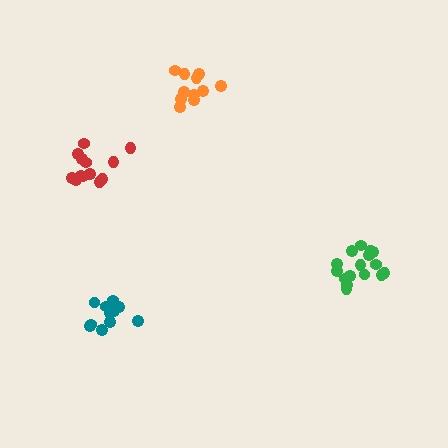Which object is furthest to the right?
The green cluster is rightmost.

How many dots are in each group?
Group 1: 11 dots, Group 2: 11 dots, Group 3: 13 dots, Group 4: 17 dots (52 total).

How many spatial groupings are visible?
There are 4 spatial groupings.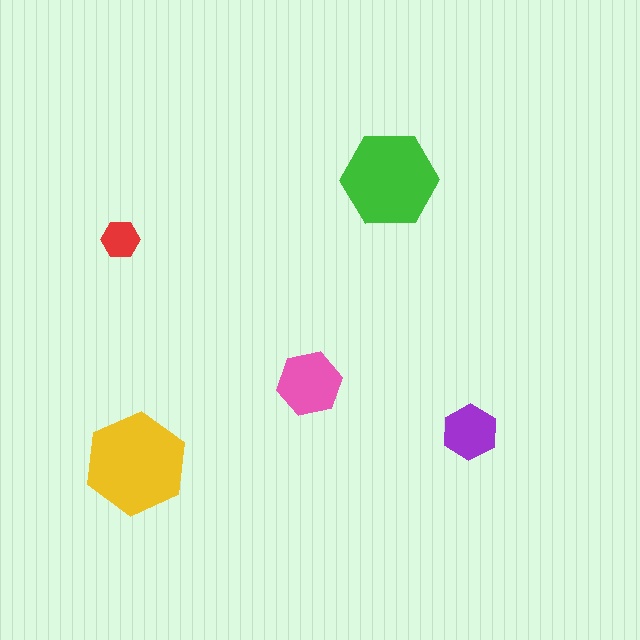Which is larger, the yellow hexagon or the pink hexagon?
The yellow one.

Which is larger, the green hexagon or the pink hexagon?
The green one.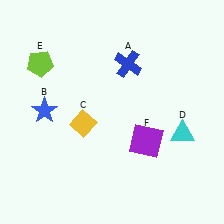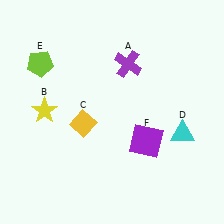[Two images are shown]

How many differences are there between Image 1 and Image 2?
There are 2 differences between the two images.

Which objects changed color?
A changed from blue to purple. B changed from blue to yellow.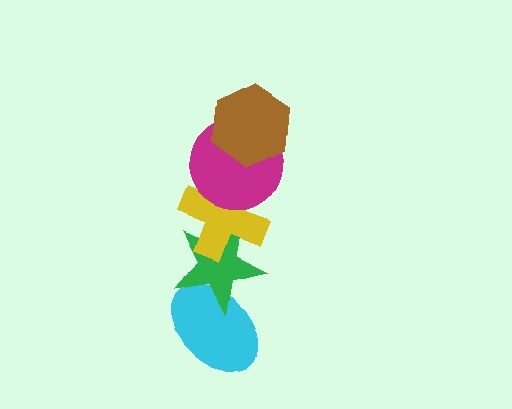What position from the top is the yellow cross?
The yellow cross is 3rd from the top.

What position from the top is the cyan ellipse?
The cyan ellipse is 5th from the top.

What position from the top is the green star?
The green star is 4th from the top.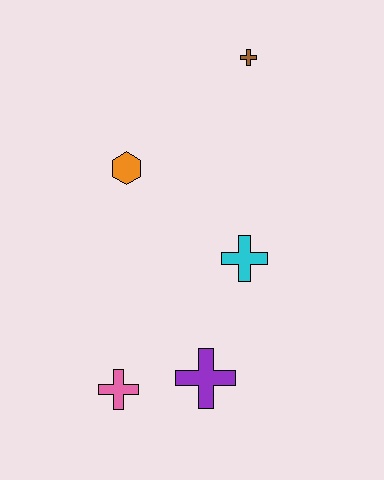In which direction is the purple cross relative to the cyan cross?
The purple cross is below the cyan cross.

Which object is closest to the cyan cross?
The purple cross is closest to the cyan cross.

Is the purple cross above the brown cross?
No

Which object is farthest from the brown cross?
The pink cross is farthest from the brown cross.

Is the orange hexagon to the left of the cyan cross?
Yes